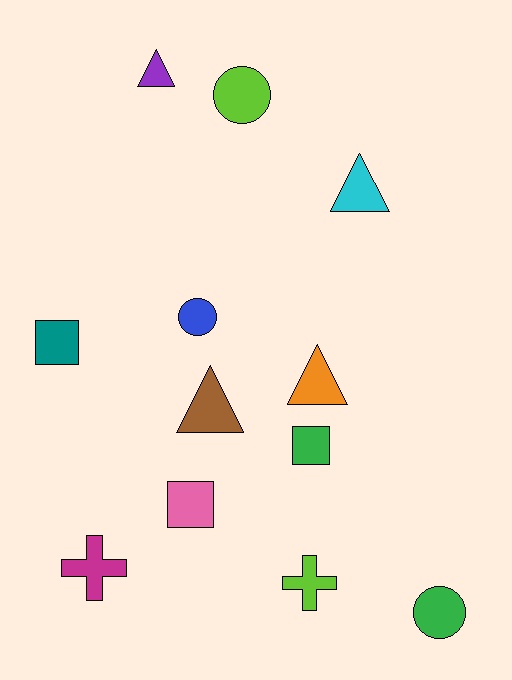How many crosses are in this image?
There are 2 crosses.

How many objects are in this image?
There are 12 objects.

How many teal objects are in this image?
There is 1 teal object.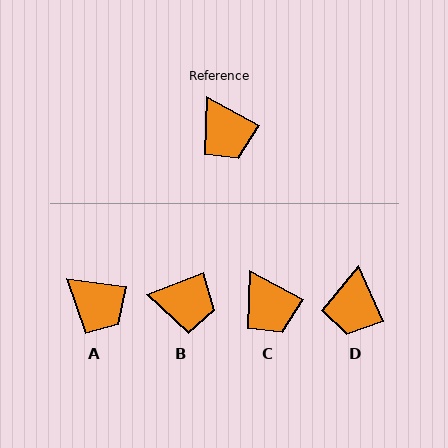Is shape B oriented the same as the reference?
No, it is off by about 49 degrees.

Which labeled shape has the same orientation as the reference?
C.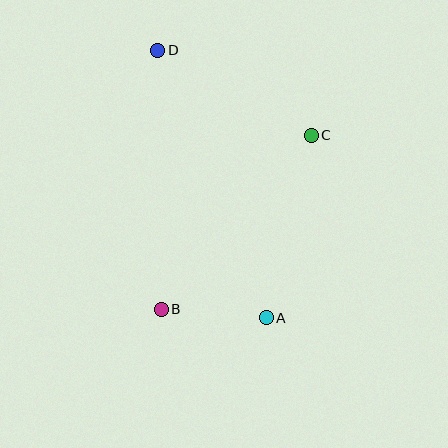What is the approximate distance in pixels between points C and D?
The distance between C and D is approximately 176 pixels.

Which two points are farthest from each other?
Points A and D are farthest from each other.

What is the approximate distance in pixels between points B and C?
The distance between B and C is approximately 230 pixels.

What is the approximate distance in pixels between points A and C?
The distance between A and C is approximately 188 pixels.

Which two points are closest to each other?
Points A and B are closest to each other.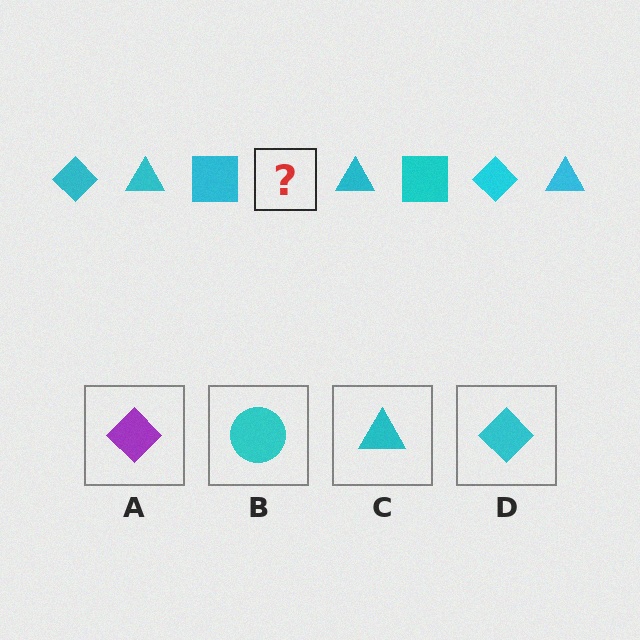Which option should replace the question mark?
Option D.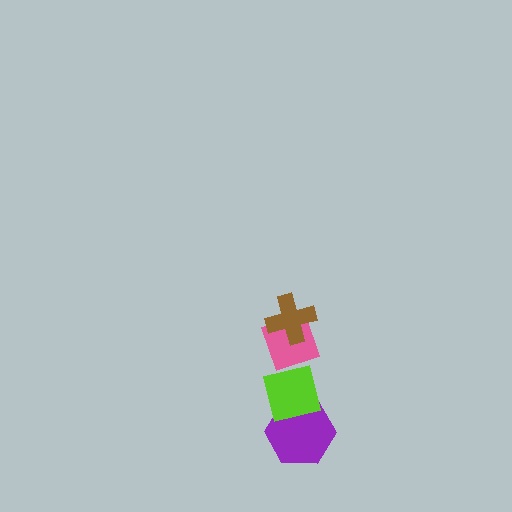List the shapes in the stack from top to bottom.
From top to bottom: the brown cross, the pink diamond, the lime square, the purple hexagon.